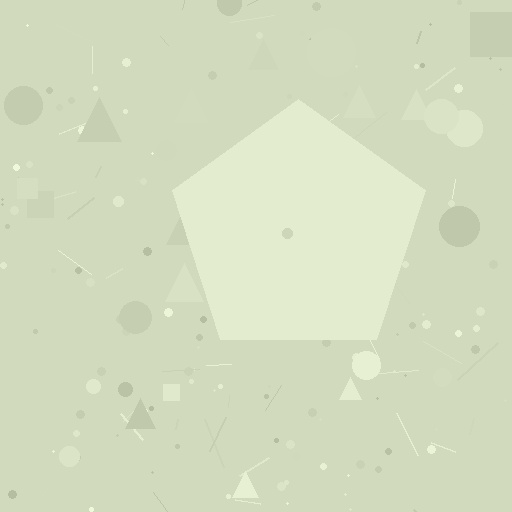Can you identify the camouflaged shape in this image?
The camouflaged shape is a pentagon.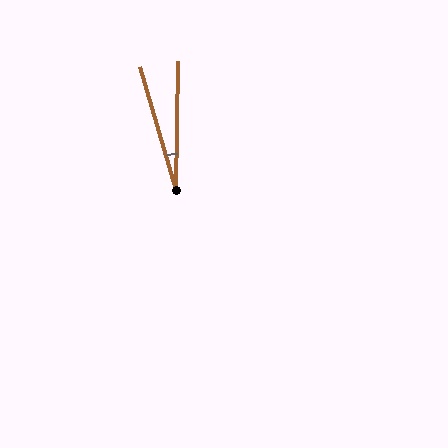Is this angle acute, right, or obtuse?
It is acute.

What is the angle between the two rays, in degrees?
Approximately 17 degrees.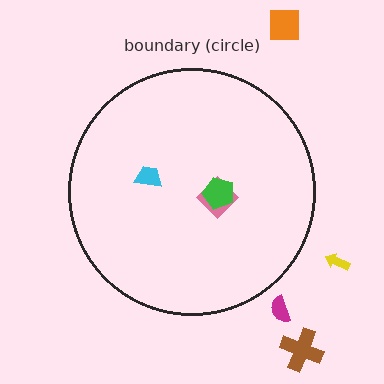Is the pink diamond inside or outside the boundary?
Inside.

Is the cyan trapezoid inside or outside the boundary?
Inside.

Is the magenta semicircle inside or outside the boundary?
Outside.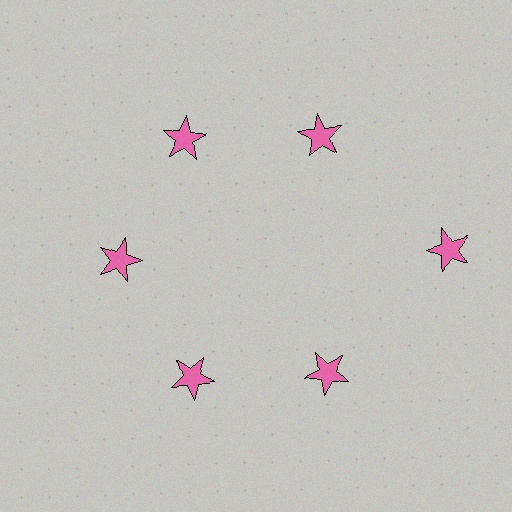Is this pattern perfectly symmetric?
No. The 6 pink stars are arranged in a ring, but one element near the 3 o'clock position is pushed outward from the center, breaking the 6-fold rotational symmetry.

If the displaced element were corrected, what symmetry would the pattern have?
It would have 6-fold rotational symmetry — the pattern would map onto itself every 60 degrees.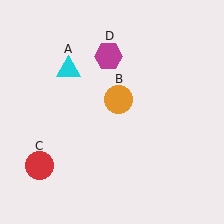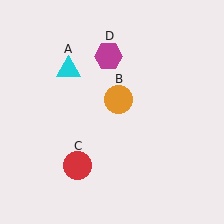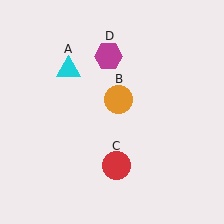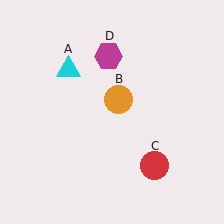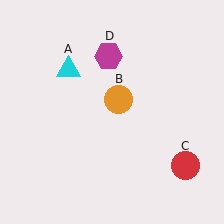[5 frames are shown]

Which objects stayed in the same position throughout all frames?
Cyan triangle (object A) and orange circle (object B) and magenta hexagon (object D) remained stationary.